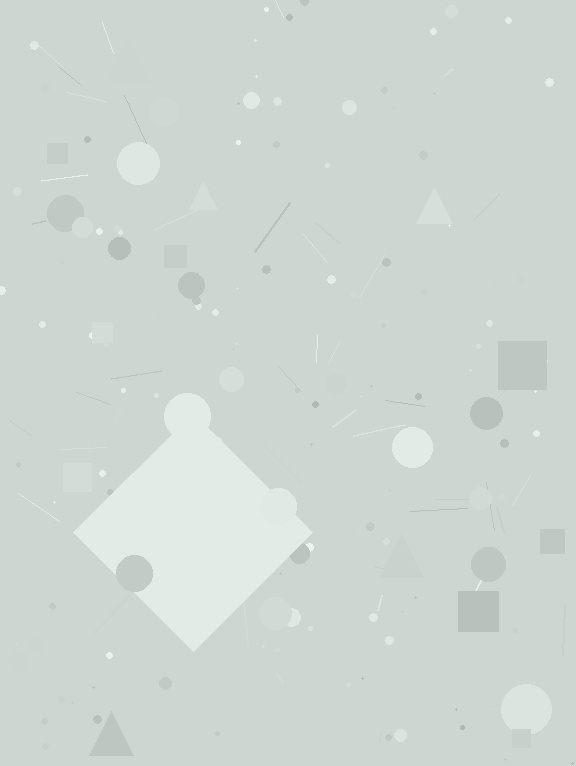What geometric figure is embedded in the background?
A diamond is embedded in the background.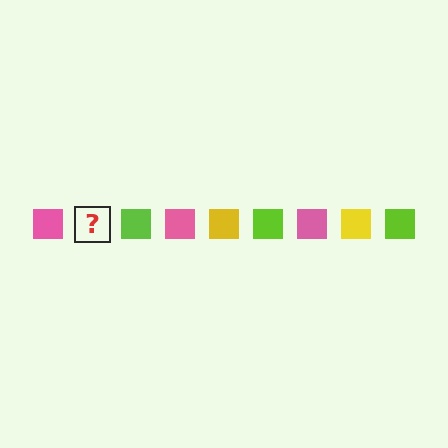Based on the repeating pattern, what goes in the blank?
The blank should be a yellow square.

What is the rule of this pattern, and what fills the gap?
The rule is that the pattern cycles through pink, yellow, lime squares. The gap should be filled with a yellow square.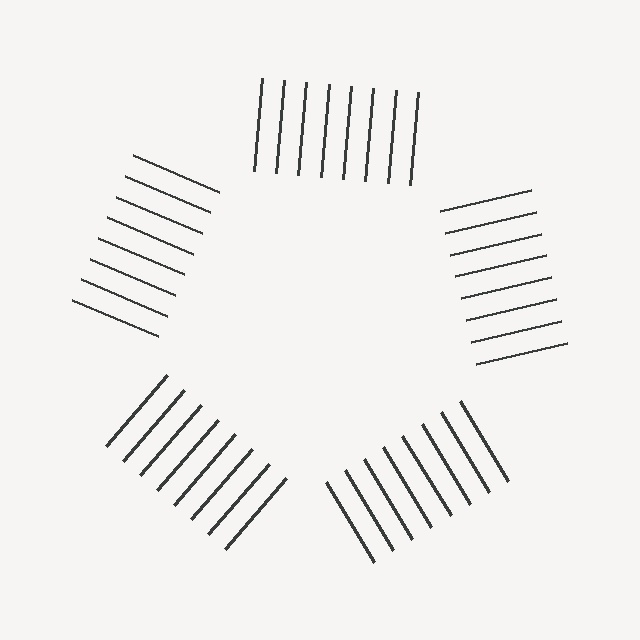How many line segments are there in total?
40 — 8 along each of the 5 edges.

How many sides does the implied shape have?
5 sides — the line-ends trace a pentagon.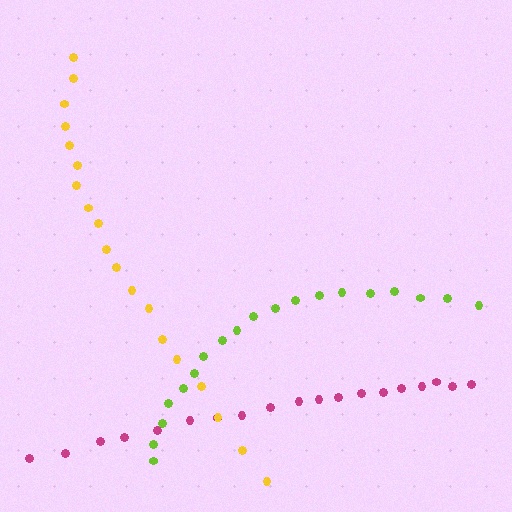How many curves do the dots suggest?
There are 3 distinct paths.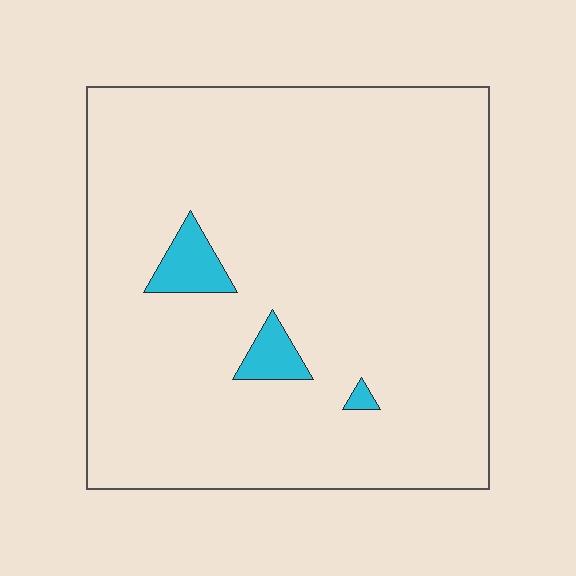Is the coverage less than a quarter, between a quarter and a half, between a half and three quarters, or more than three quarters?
Less than a quarter.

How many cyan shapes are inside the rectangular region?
3.